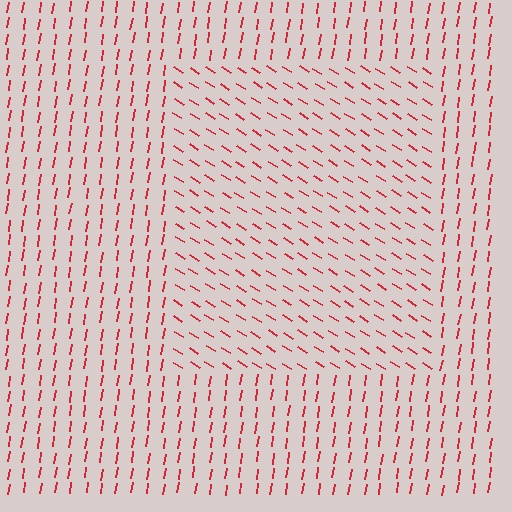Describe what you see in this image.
The image is filled with small red line segments. A rectangle region in the image has lines oriented differently from the surrounding lines, creating a visible texture boundary.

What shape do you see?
I see a rectangle.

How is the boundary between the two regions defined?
The boundary is defined purely by a change in line orientation (approximately 67 degrees difference). All lines are the same color and thickness.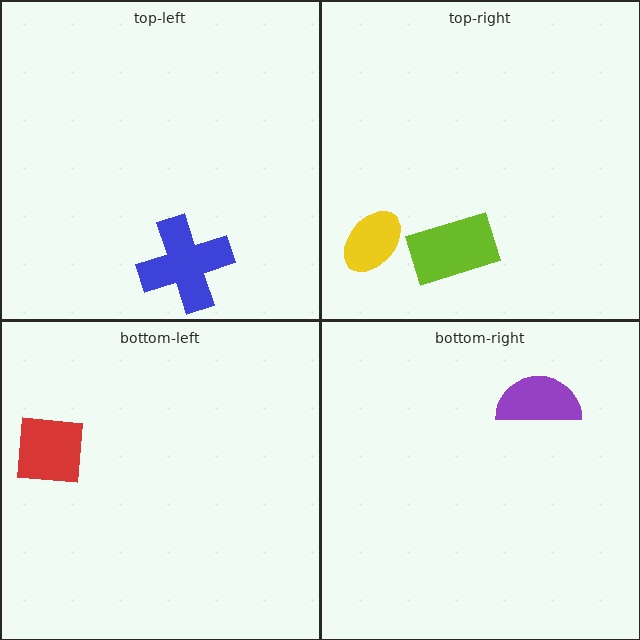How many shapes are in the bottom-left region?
1.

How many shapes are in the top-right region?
2.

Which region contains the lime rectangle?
The top-right region.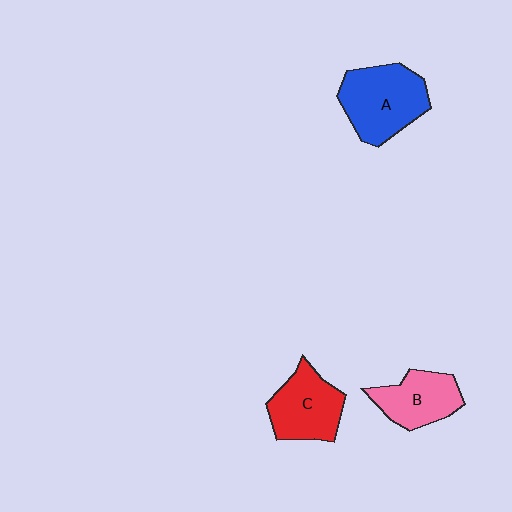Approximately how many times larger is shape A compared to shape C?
Approximately 1.2 times.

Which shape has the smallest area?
Shape B (pink).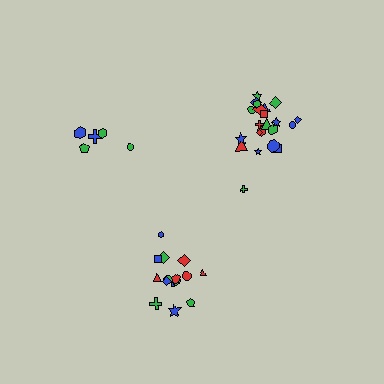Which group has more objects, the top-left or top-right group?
The top-right group.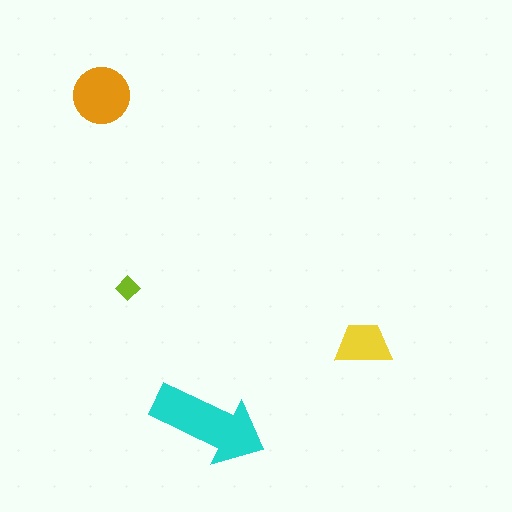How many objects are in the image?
There are 4 objects in the image.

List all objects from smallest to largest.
The lime diamond, the yellow trapezoid, the orange circle, the cyan arrow.